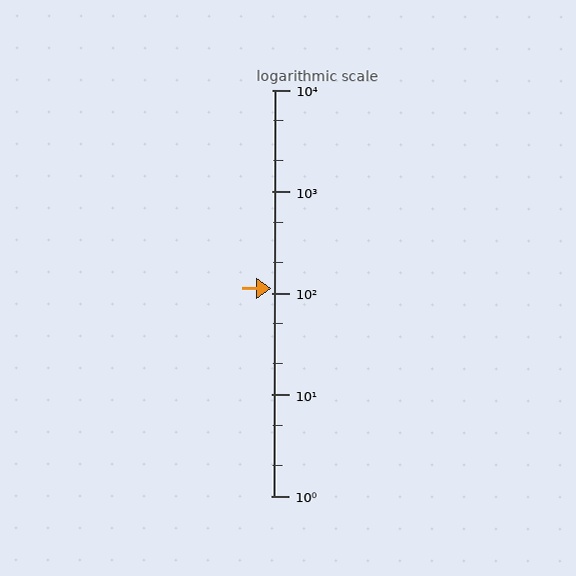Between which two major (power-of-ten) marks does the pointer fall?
The pointer is between 100 and 1000.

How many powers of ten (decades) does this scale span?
The scale spans 4 decades, from 1 to 10000.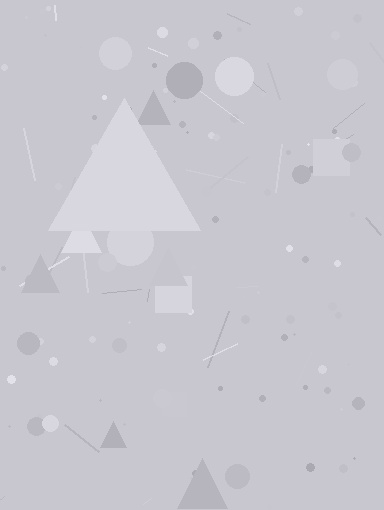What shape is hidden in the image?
A triangle is hidden in the image.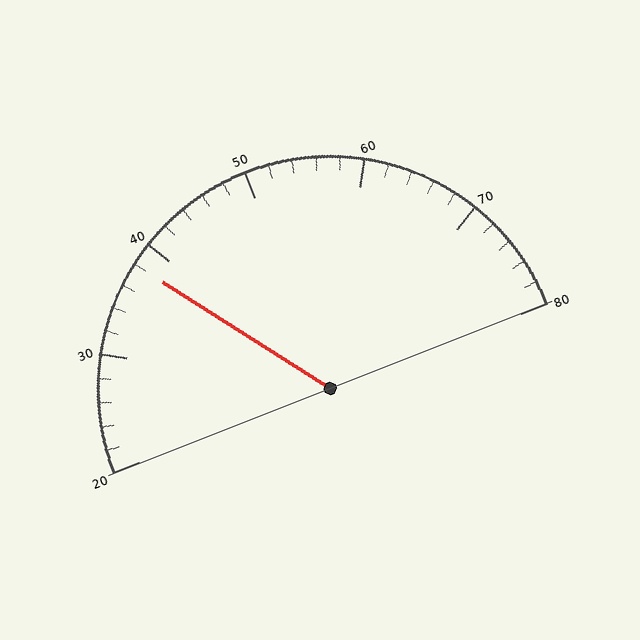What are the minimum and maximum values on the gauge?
The gauge ranges from 20 to 80.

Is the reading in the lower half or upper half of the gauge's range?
The reading is in the lower half of the range (20 to 80).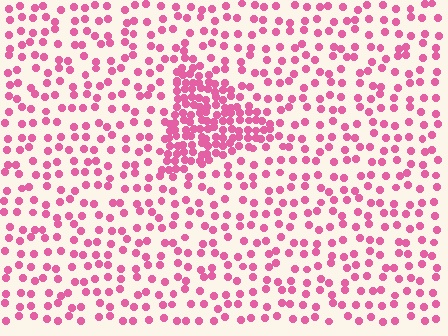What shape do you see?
I see a triangle.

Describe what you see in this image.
The image contains small pink elements arranged at two different densities. A triangle-shaped region is visible where the elements are more densely packed than the surrounding area.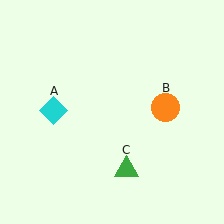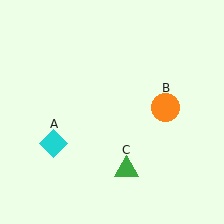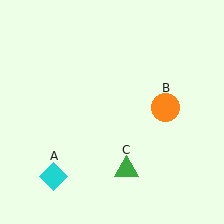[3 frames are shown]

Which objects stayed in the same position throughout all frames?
Orange circle (object B) and green triangle (object C) remained stationary.